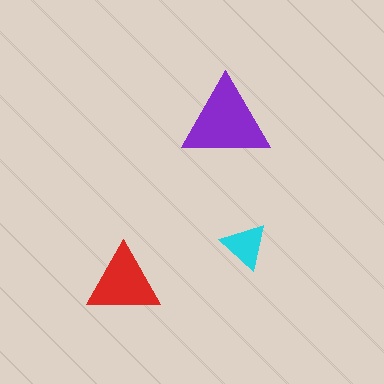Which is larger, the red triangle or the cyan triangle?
The red one.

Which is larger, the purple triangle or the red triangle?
The purple one.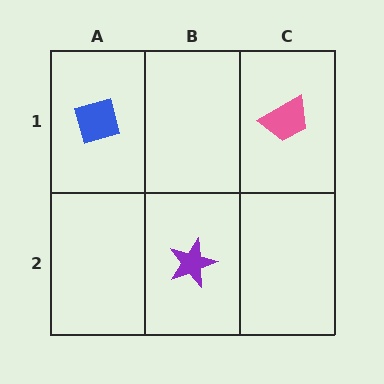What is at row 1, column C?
A pink trapezoid.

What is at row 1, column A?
A blue diamond.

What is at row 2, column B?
A purple star.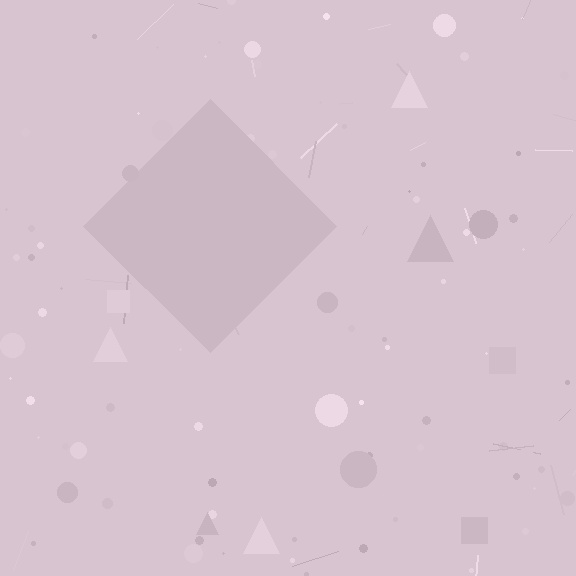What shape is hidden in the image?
A diamond is hidden in the image.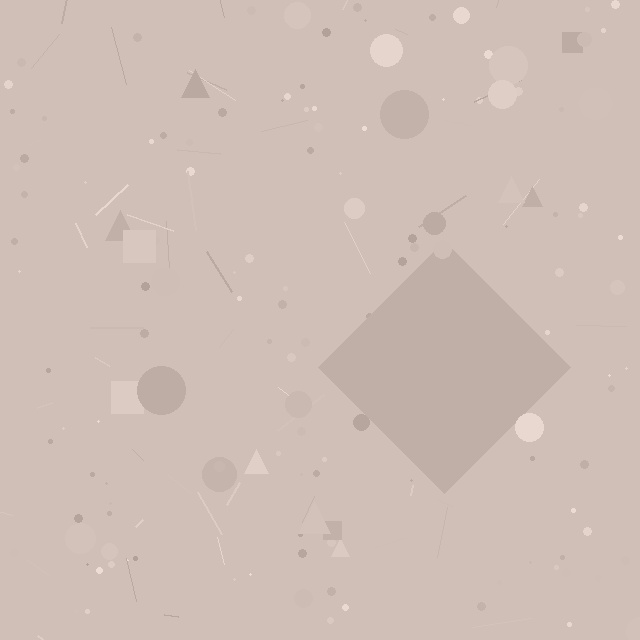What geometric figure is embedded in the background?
A diamond is embedded in the background.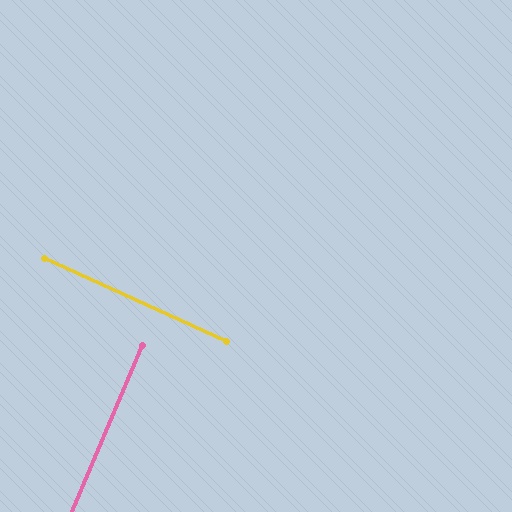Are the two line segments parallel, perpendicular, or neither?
Perpendicular — they meet at approximately 88°.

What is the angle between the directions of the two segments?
Approximately 88 degrees.